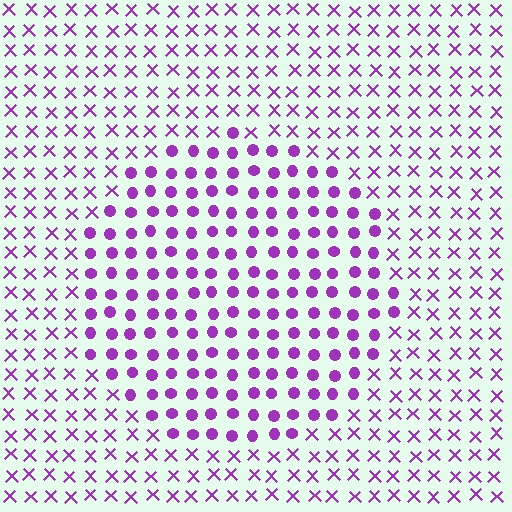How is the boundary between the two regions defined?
The boundary is defined by a change in element shape: circles inside vs. X marks outside. All elements share the same color and spacing.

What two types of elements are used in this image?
The image uses circles inside the circle region and X marks outside it.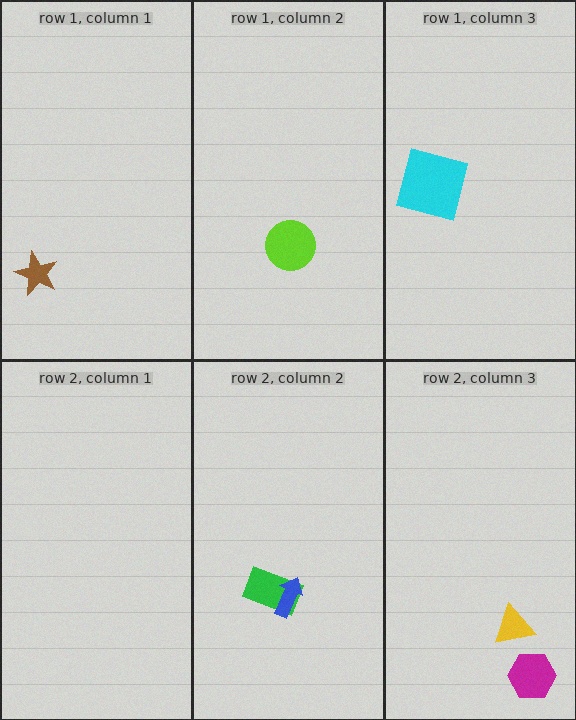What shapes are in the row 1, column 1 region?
The brown star.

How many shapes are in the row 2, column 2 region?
2.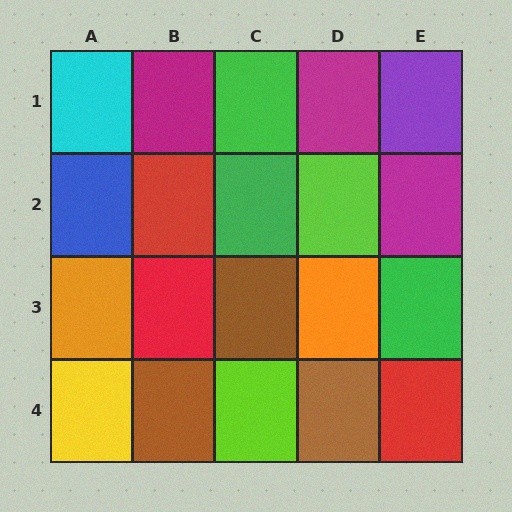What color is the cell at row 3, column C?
Brown.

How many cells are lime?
2 cells are lime.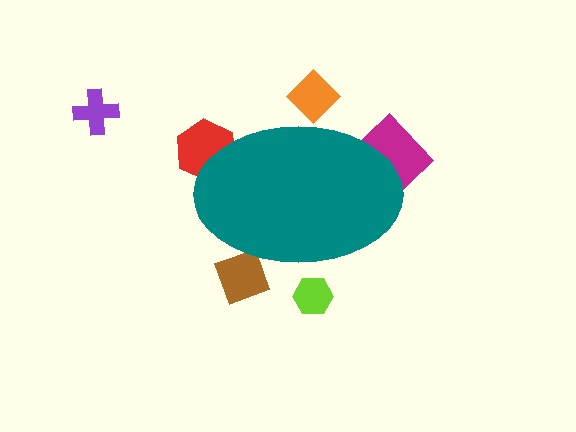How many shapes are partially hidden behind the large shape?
5 shapes are partially hidden.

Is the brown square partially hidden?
Yes, the brown square is partially hidden behind the teal ellipse.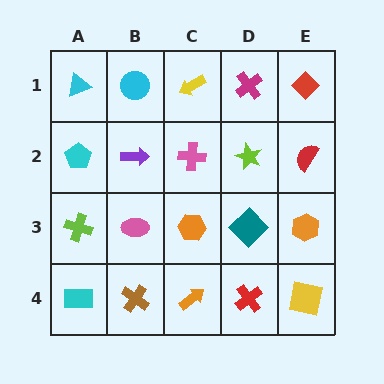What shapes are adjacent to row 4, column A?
A lime cross (row 3, column A), a brown cross (row 4, column B).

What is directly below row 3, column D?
A red cross.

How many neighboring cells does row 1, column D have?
3.